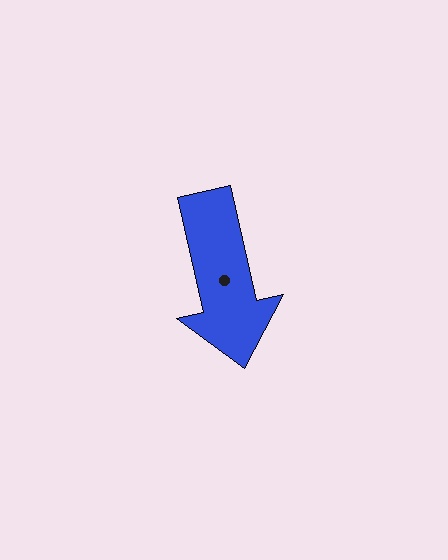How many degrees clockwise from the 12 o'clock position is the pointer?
Approximately 167 degrees.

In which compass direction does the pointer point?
South.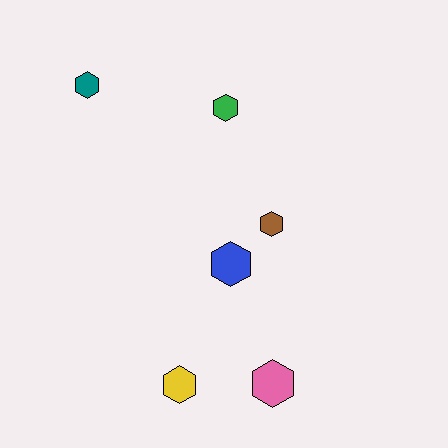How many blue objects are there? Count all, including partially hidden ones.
There is 1 blue object.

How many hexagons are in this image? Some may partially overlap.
There are 6 hexagons.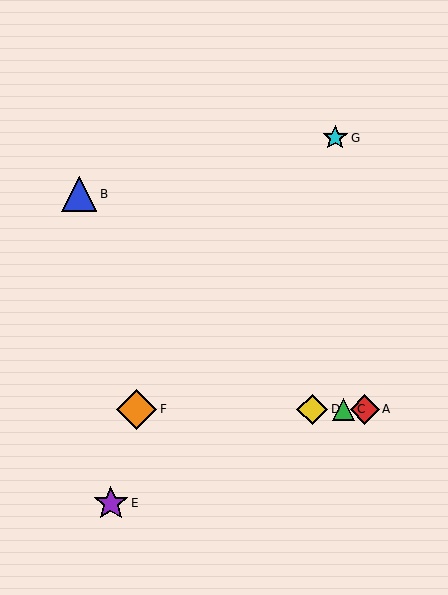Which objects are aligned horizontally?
Objects A, C, D, F are aligned horizontally.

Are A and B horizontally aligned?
No, A is at y≈410 and B is at y≈194.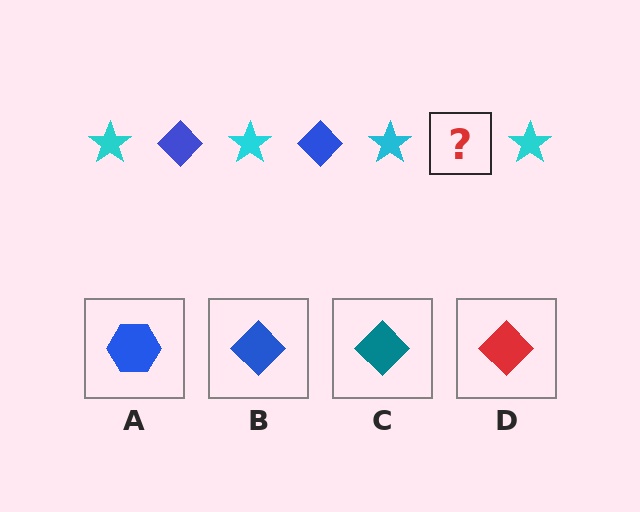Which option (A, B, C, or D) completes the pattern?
B.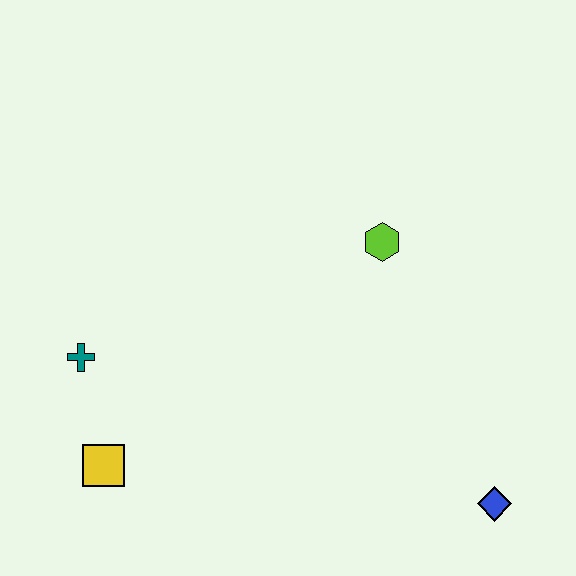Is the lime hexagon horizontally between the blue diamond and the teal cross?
Yes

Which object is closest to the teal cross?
The yellow square is closest to the teal cross.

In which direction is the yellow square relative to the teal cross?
The yellow square is below the teal cross.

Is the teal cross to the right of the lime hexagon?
No